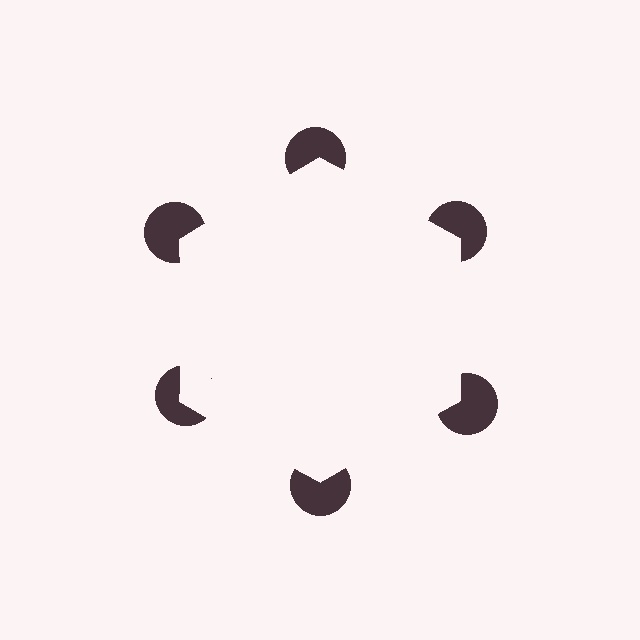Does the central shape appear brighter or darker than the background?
It typically appears slightly brighter than the background, even though no actual brightness change is drawn.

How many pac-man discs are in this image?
There are 6 — one at each vertex of the illusory hexagon.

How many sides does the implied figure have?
6 sides.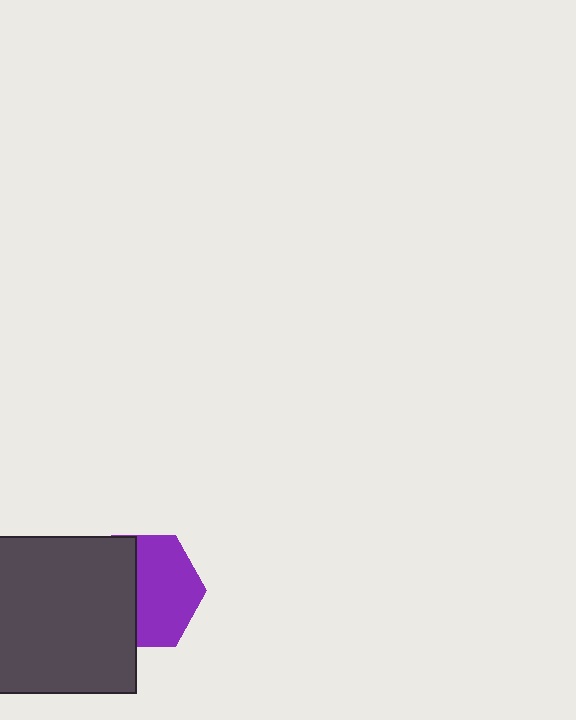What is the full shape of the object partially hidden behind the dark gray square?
The partially hidden object is a purple hexagon.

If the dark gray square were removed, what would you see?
You would see the complete purple hexagon.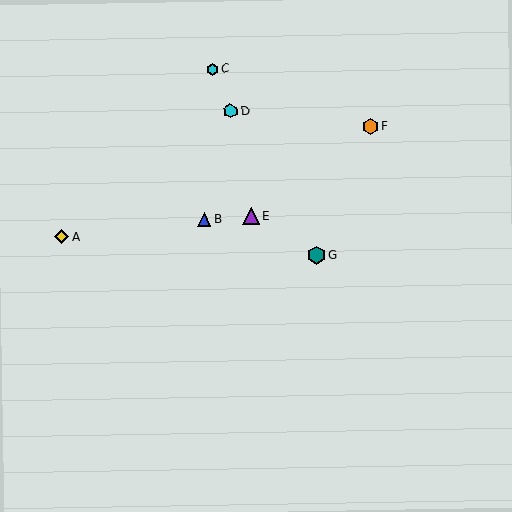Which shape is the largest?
The teal hexagon (labeled G) is the largest.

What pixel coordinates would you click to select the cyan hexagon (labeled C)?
Click at (212, 69) to select the cyan hexagon C.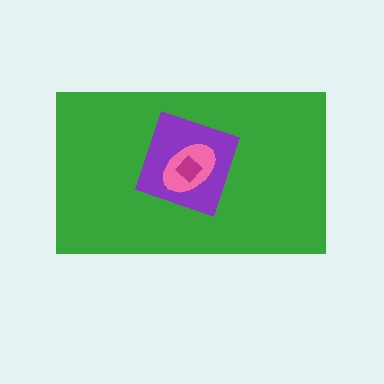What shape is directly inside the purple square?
The pink ellipse.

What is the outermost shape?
The green rectangle.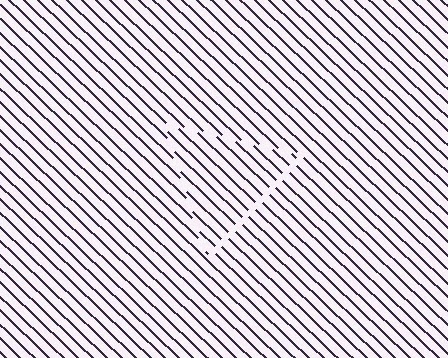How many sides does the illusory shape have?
3 sides — the line-ends trace a triangle.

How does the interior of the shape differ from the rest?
The interior of the shape contains the same grating, shifted by half a period — the contour is defined by the phase discontinuity where line-ends from the inner and outer gratings abut.